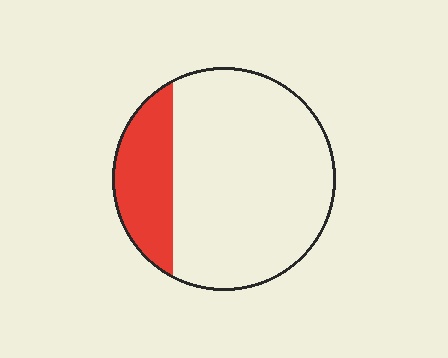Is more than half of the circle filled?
No.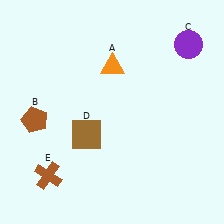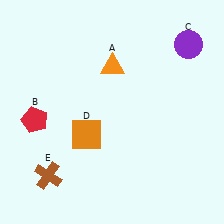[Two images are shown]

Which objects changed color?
B changed from brown to red. D changed from brown to orange.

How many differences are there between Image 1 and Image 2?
There are 2 differences between the two images.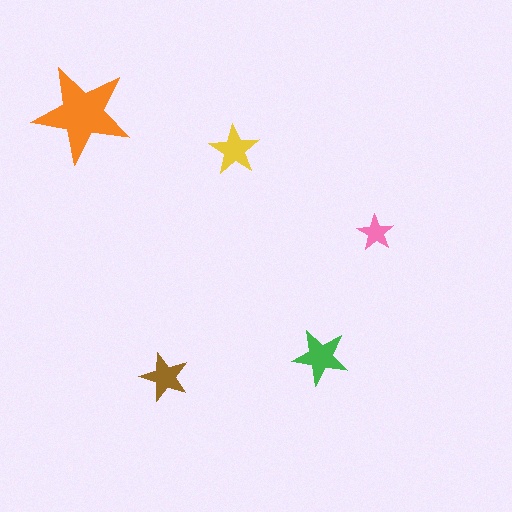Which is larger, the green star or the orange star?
The orange one.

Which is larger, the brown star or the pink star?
The brown one.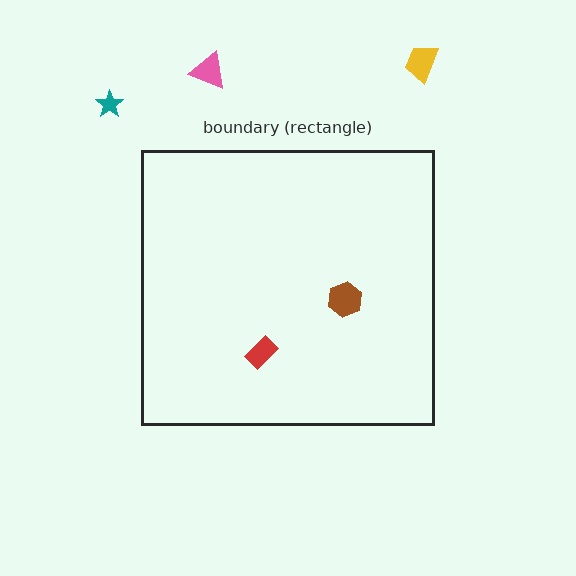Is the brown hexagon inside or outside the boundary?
Inside.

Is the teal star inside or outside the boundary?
Outside.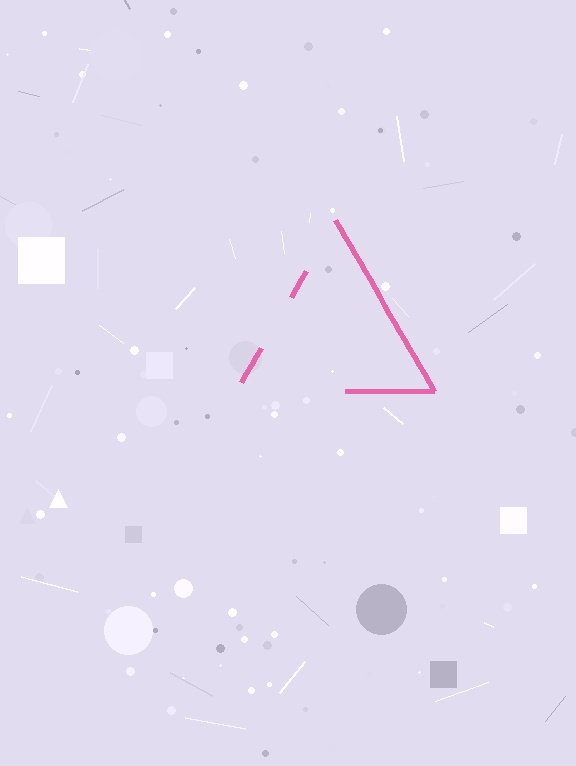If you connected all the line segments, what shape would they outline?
They would outline a triangle.